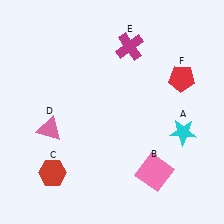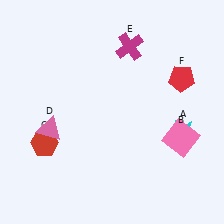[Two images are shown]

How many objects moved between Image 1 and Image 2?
2 objects moved between the two images.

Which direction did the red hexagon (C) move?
The red hexagon (C) moved up.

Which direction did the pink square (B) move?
The pink square (B) moved up.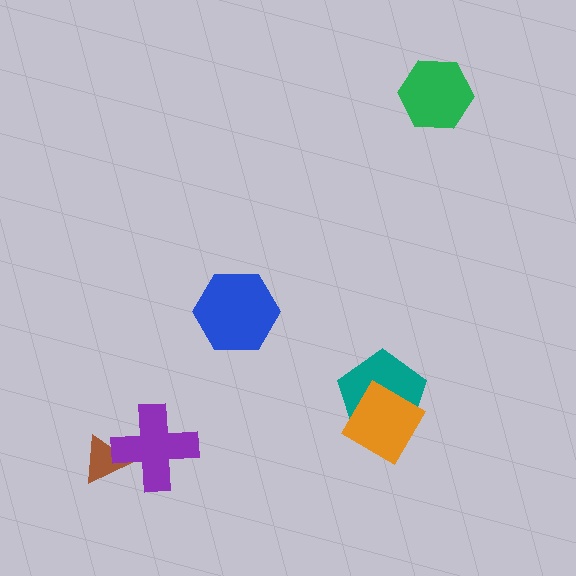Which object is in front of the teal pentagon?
The orange diamond is in front of the teal pentagon.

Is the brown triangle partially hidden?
Yes, it is partially covered by another shape.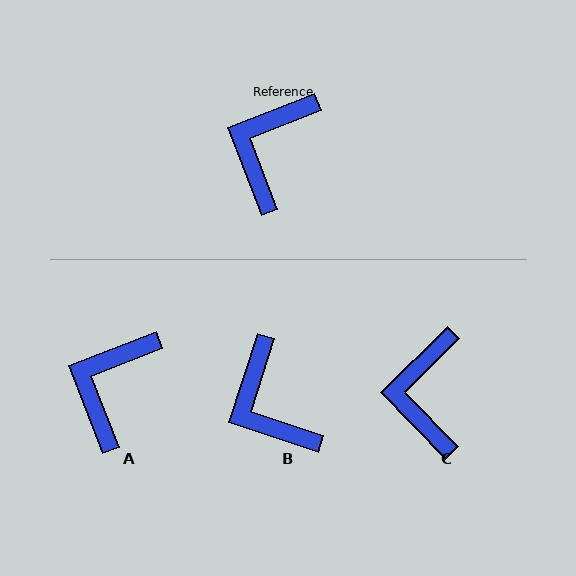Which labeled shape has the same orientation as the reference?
A.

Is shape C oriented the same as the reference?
No, it is off by about 23 degrees.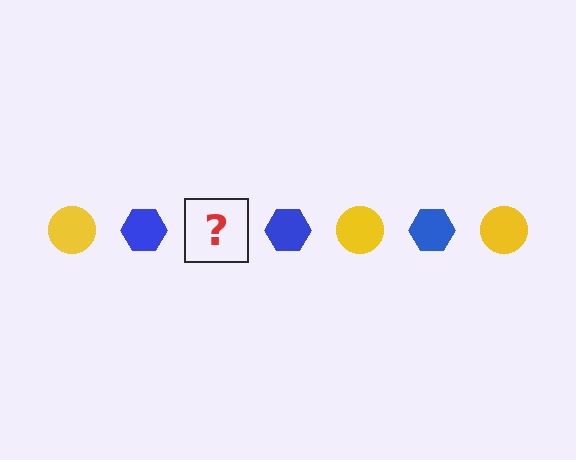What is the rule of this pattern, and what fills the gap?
The rule is that the pattern alternates between yellow circle and blue hexagon. The gap should be filled with a yellow circle.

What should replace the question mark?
The question mark should be replaced with a yellow circle.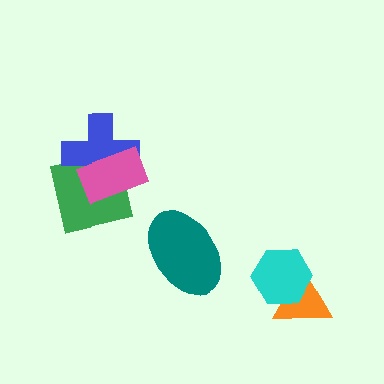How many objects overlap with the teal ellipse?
0 objects overlap with the teal ellipse.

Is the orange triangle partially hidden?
Yes, it is partially covered by another shape.